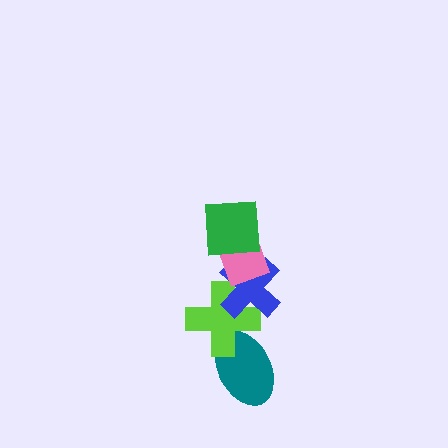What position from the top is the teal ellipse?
The teal ellipse is 5th from the top.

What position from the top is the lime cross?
The lime cross is 4th from the top.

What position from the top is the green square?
The green square is 1st from the top.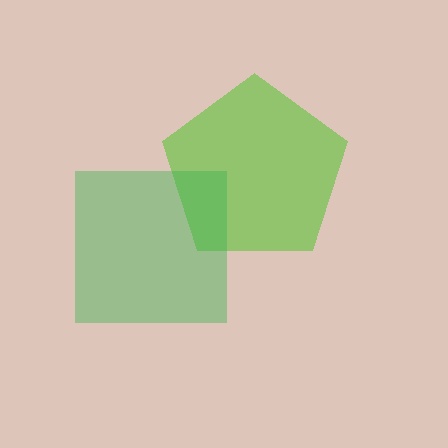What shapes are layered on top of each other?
The layered shapes are: a lime pentagon, a green square.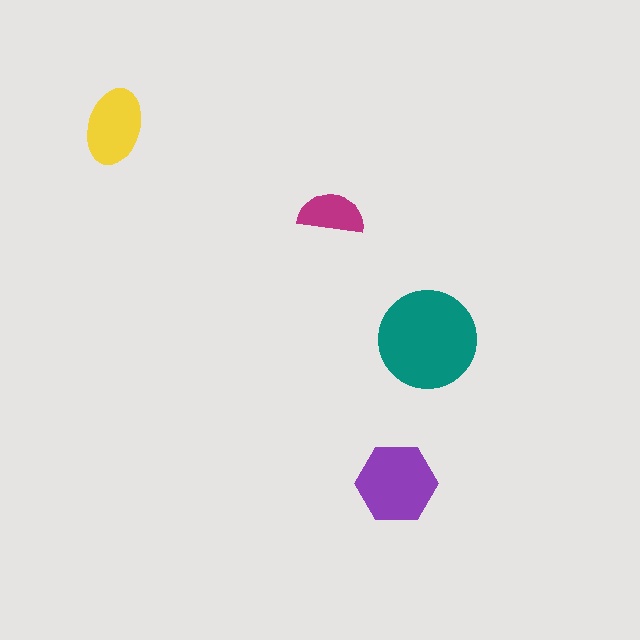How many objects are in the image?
There are 4 objects in the image.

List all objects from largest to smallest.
The teal circle, the purple hexagon, the yellow ellipse, the magenta semicircle.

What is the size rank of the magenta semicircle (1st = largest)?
4th.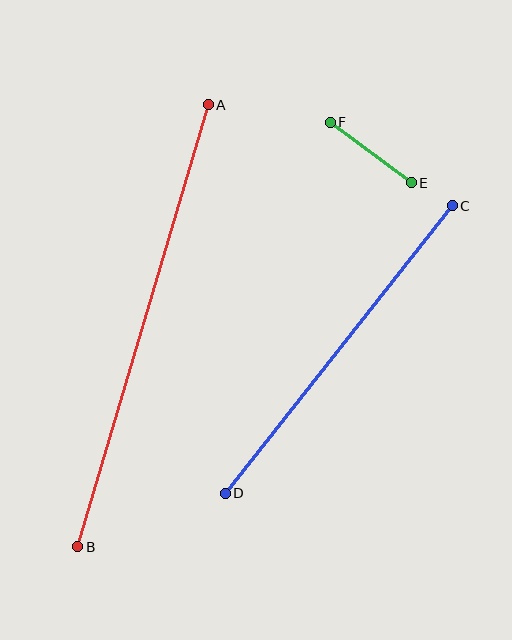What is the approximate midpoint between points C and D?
The midpoint is at approximately (339, 350) pixels.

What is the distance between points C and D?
The distance is approximately 366 pixels.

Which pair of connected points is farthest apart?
Points A and B are farthest apart.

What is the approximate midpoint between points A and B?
The midpoint is at approximately (143, 326) pixels.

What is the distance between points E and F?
The distance is approximately 101 pixels.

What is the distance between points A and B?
The distance is approximately 461 pixels.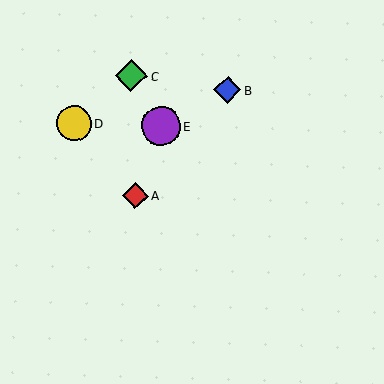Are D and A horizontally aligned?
No, D is at y≈123 and A is at y≈195.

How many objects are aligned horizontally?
2 objects (D, E) are aligned horizontally.